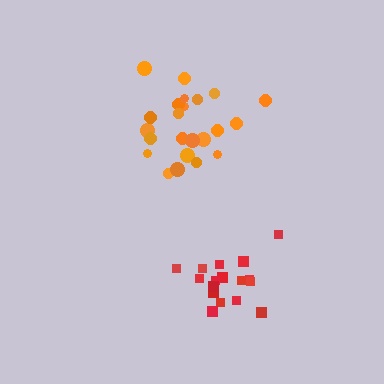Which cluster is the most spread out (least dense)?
Orange.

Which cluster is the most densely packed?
Red.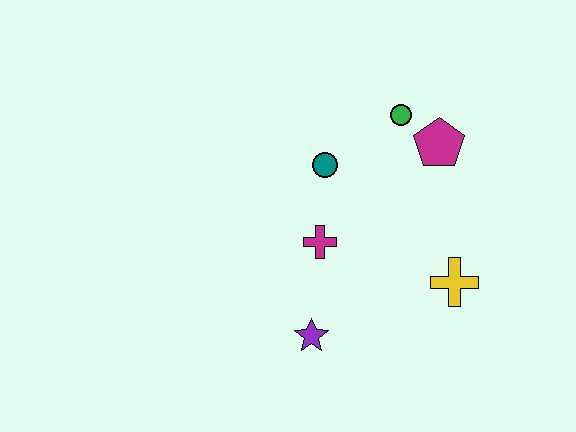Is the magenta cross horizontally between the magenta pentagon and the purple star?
Yes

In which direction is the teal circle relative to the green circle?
The teal circle is to the left of the green circle.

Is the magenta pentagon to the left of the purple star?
No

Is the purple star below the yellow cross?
Yes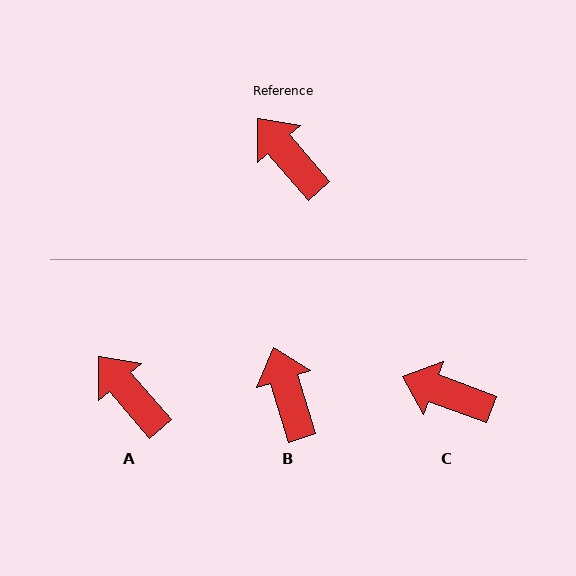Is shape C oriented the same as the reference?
No, it is off by about 29 degrees.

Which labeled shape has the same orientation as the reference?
A.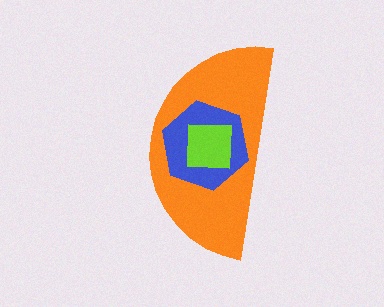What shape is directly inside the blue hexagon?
The lime square.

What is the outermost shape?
The orange semicircle.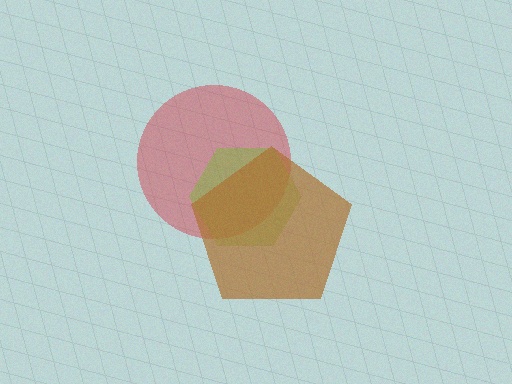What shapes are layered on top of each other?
The layered shapes are: a red circle, a lime hexagon, a brown pentagon.